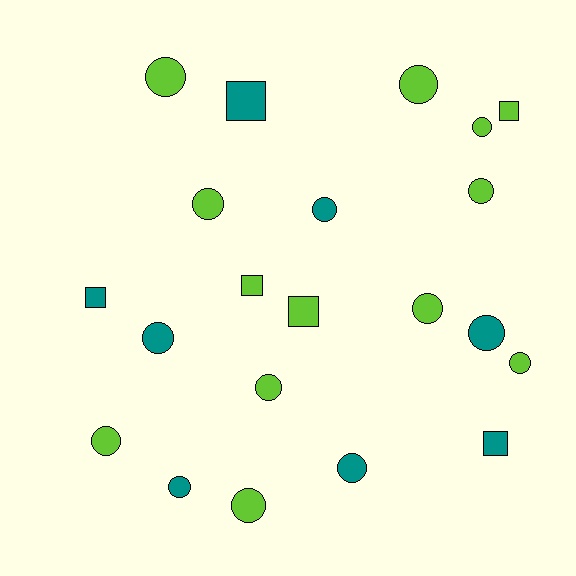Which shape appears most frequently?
Circle, with 15 objects.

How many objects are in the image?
There are 21 objects.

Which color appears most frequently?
Lime, with 13 objects.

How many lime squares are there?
There are 3 lime squares.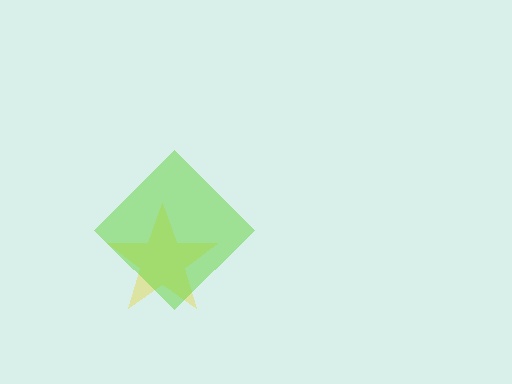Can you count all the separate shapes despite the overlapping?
Yes, there are 2 separate shapes.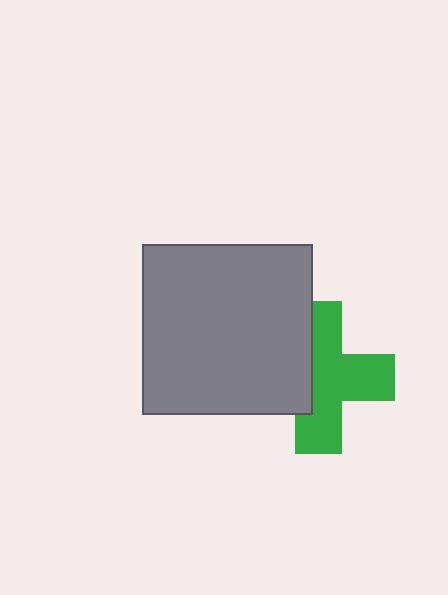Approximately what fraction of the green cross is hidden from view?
Roughly 38% of the green cross is hidden behind the gray square.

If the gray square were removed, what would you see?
You would see the complete green cross.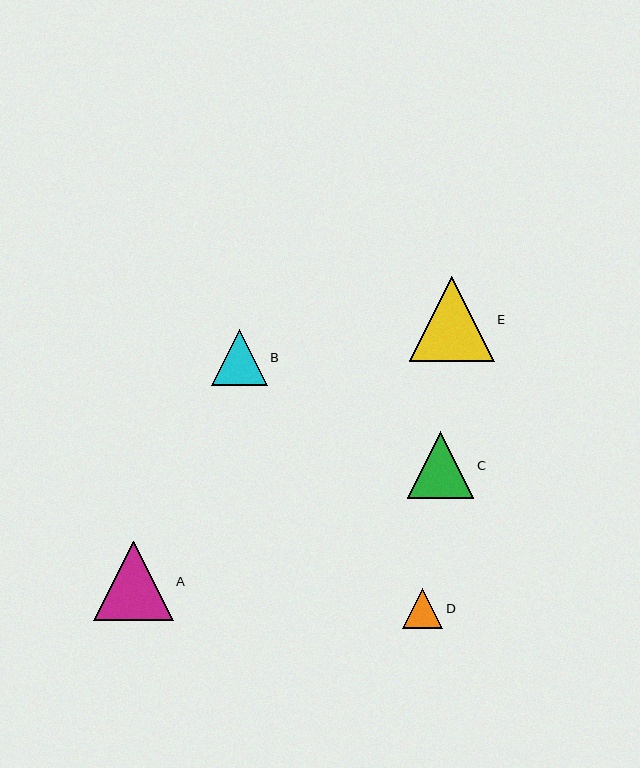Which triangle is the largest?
Triangle E is the largest with a size of approximately 85 pixels.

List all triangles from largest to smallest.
From largest to smallest: E, A, C, B, D.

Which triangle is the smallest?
Triangle D is the smallest with a size of approximately 40 pixels.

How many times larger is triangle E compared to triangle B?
Triangle E is approximately 1.5 times the size of triangle B.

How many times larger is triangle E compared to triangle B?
Triangle E is approximately 1.5 times the size of triangle B.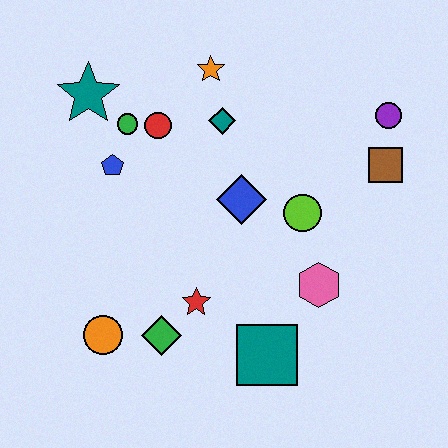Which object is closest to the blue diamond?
The lime circle is closest to the blue diamond.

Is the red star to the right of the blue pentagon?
Yes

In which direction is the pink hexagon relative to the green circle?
The pink hexagon is to the right of the green circle.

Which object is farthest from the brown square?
The orange circle is farthest from the brown square.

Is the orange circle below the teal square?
No